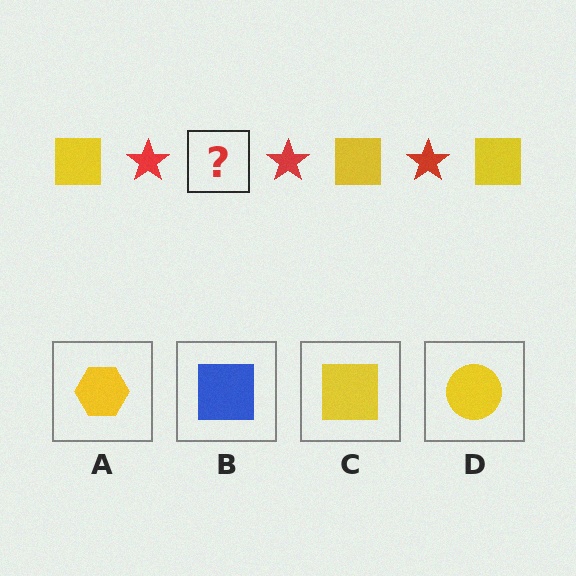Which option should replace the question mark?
Option C.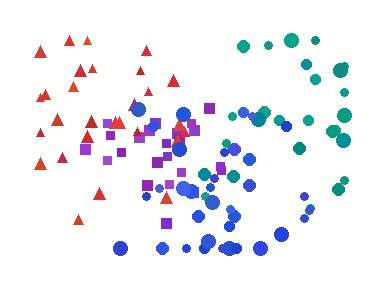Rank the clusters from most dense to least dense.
purple, blue, red, teal.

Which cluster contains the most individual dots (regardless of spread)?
Blue (35).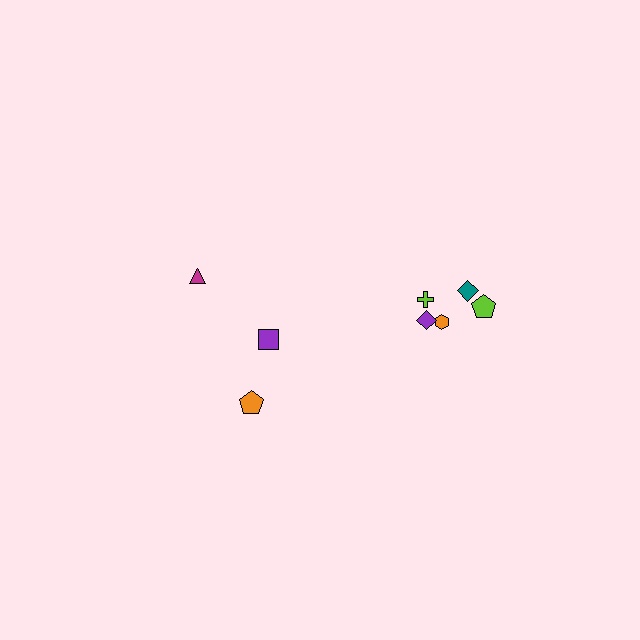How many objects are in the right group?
There are 5 objects.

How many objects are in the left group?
There are 3 objects.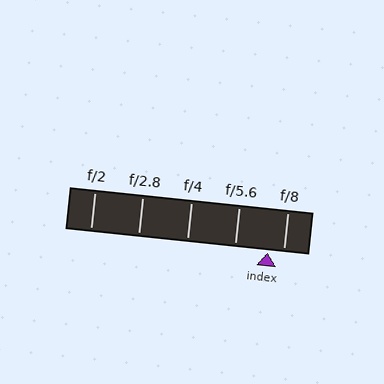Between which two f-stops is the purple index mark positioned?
The index mark is between f/5.6 and f/8.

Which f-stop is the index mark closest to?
The index mark is closest to f/8.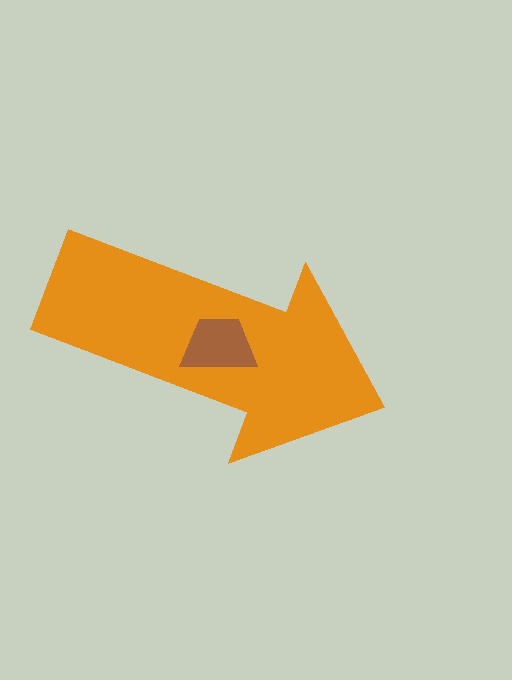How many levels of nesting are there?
2.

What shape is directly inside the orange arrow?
The brown trapezoid.